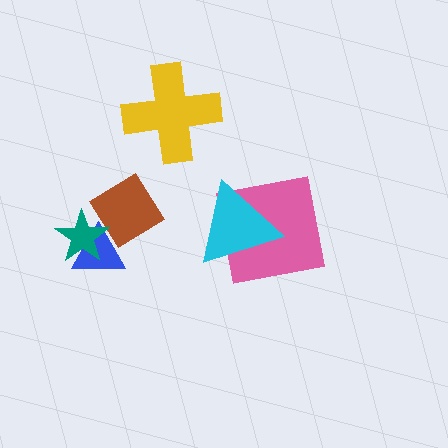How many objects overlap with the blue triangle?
2 objects overlap with the blue triangle.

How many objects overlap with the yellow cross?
0 objects overlap with the yellow cross.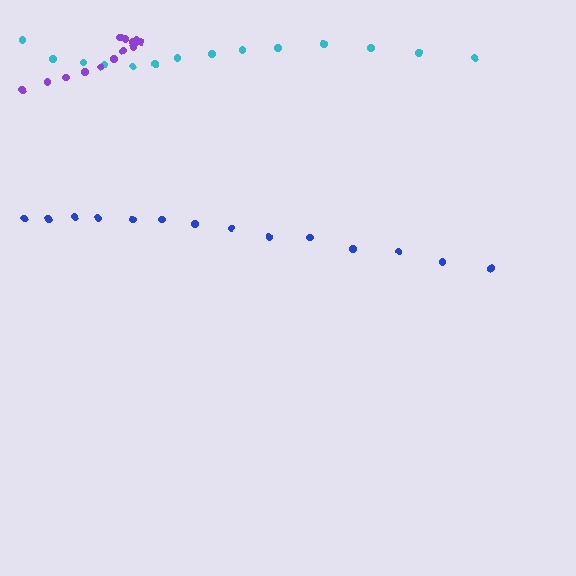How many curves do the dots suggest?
There are 3 distinct paths.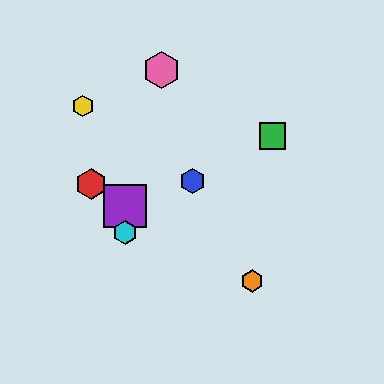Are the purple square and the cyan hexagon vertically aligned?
Yes, both are at x≈125.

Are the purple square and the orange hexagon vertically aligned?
No, the purple square is at x≈125 and the orange hexagon is at x≈252.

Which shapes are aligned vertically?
The purple square, the cyan hexagon are aligned vertically.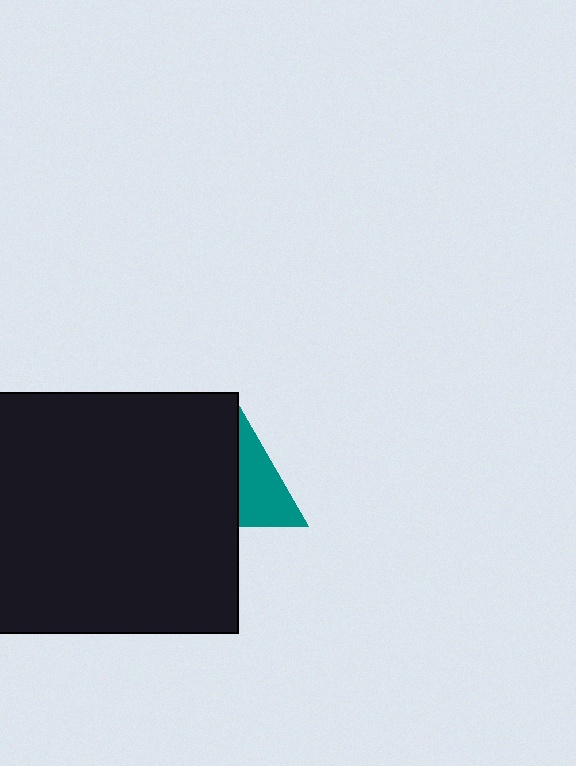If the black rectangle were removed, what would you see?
You would see the complete teal triangle.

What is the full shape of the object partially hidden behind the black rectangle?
The partially hidden object is a teal triangle.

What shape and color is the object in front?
The object in front is a black rectangle.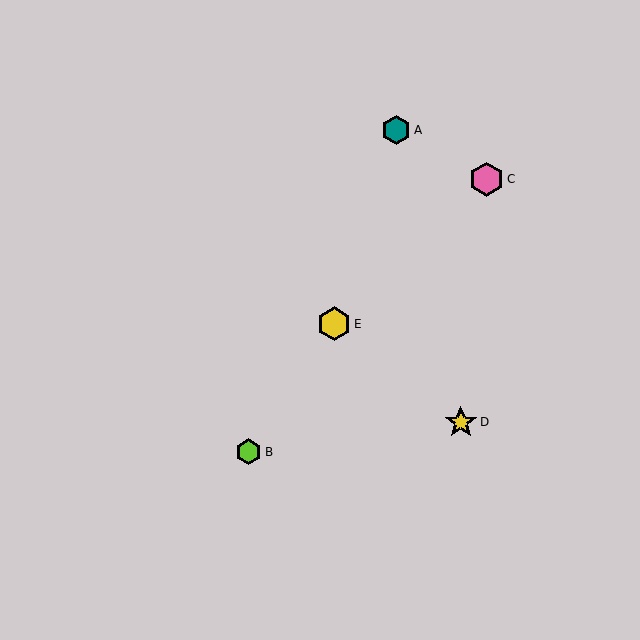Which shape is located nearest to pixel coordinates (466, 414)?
The yellow star (labeled D) at (461, 422) is nearest to that location.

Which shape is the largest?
The pink hexagon (labeled C) is the largest.